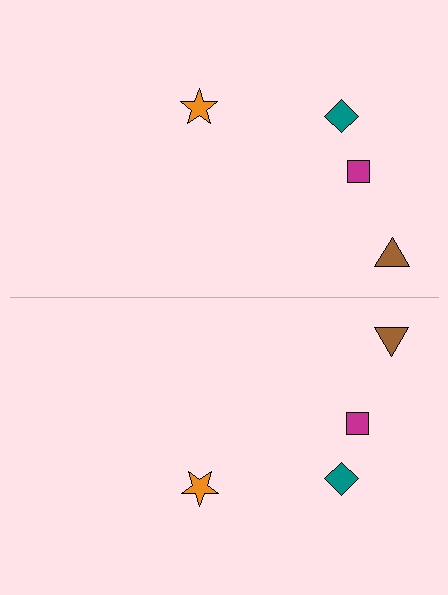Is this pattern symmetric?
Yes, this pattern has bilateral (reflection) symmetry.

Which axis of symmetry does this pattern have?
The pattern has a horizontal axis of symmetry running through the center of the image.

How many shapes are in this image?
There are 8 shapes in this image.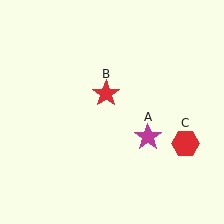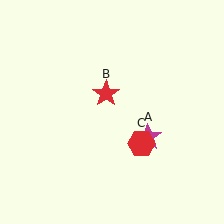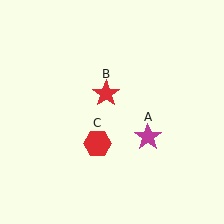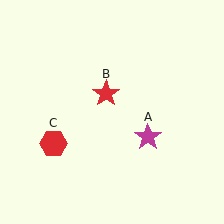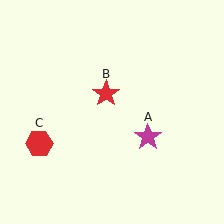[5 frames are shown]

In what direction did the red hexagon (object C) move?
The red hexagon (object C) moved left.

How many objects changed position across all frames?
1 object changed position: red hexagon (object C).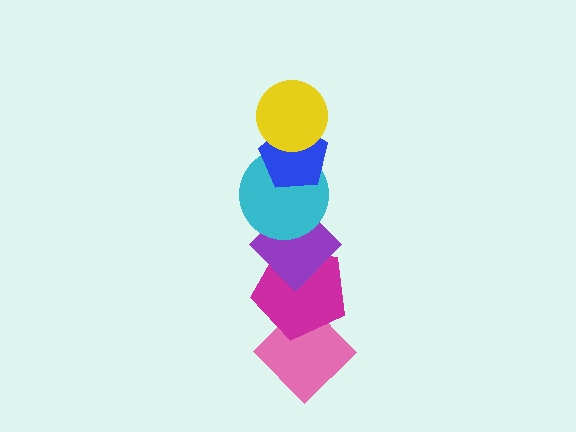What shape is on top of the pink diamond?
The magenta pentagon is on top of the pink diamond.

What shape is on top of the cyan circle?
The blue pentagon is on top of the cyan circle.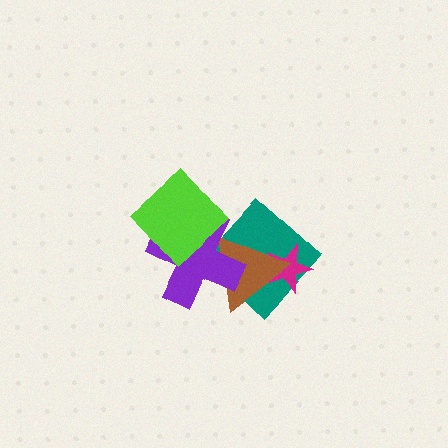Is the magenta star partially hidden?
Yes, it is partially covered by another shape.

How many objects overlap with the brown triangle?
3 objects overlap with the brown triangle.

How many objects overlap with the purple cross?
3 objects overlap with the purple cross.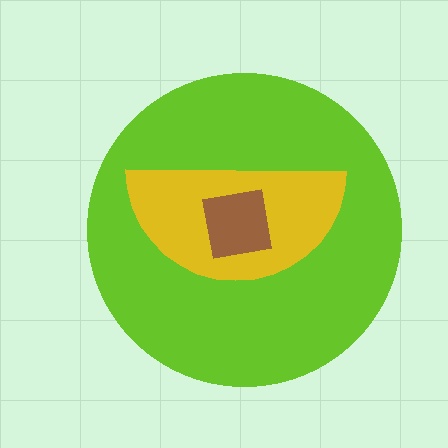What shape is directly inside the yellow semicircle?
The brown square.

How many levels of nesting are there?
3.